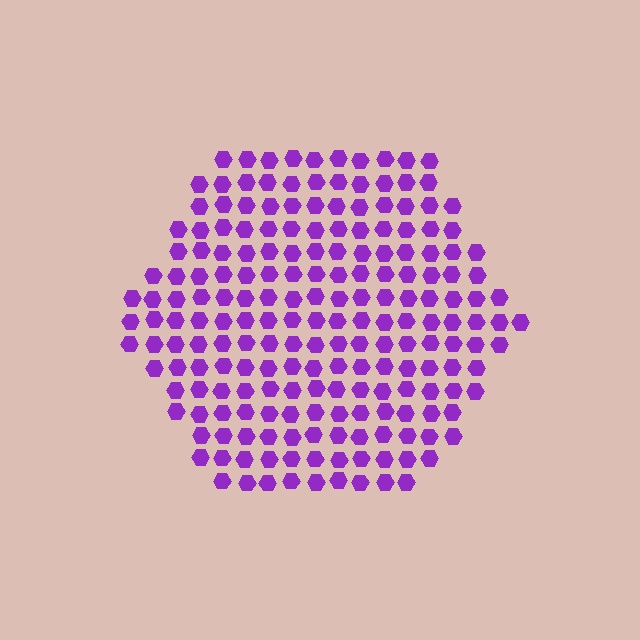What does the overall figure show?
The overall figure shows a hexagon.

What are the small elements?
The small elements are hexagons.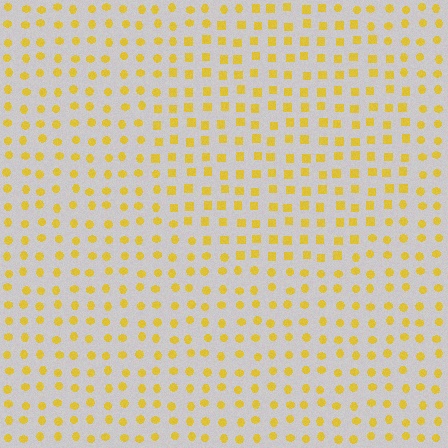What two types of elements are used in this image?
The image uses squares inside the circle region and circles outside it.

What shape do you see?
I see a circle.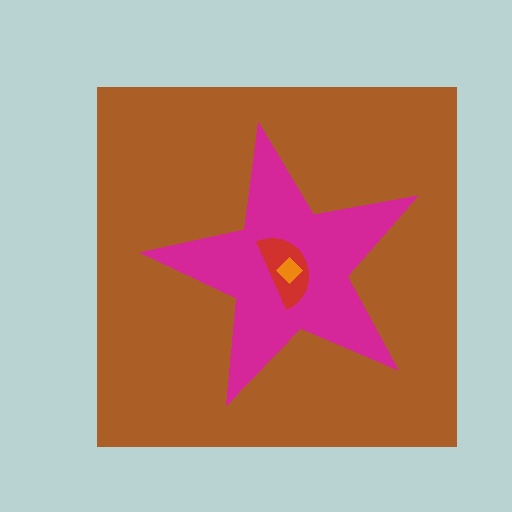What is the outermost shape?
The brown square.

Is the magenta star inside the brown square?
Yes.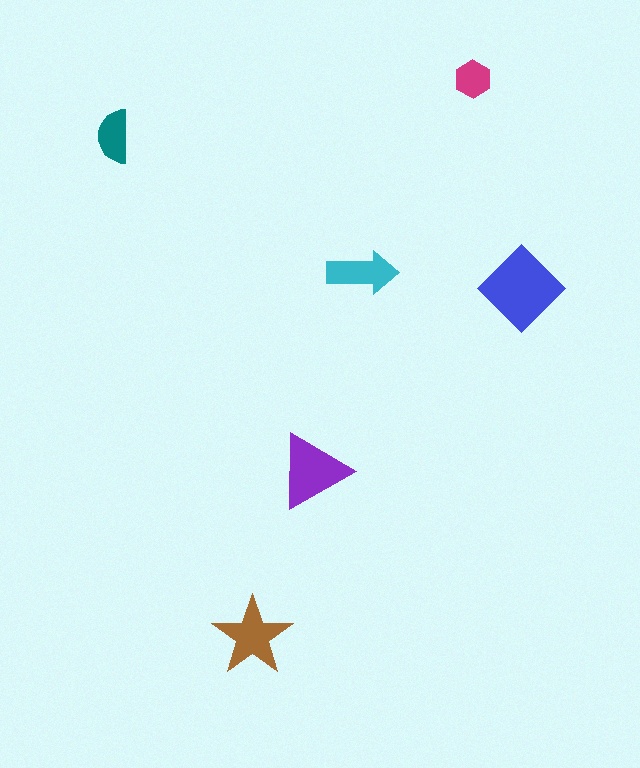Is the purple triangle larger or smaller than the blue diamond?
Smaller.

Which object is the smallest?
The magenta hexagon.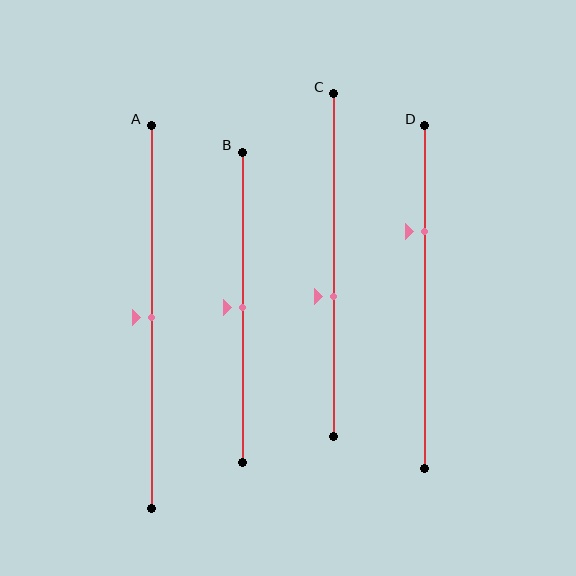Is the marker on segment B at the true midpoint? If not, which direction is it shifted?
Yes, the marker on segment B is at the true midpoint.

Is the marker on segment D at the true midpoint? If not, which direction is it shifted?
No, the marker on segment D is shifted upward by about 19% of the segment length.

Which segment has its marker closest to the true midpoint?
Segment A has its marker closest to the true midpoint.